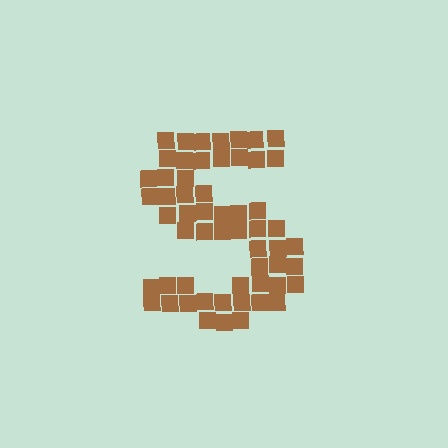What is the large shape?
The large shape is the letter S.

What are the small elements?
The small elements are squares.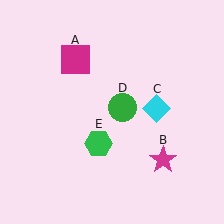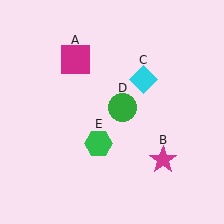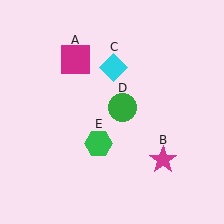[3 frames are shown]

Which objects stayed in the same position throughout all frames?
Magenta square (object A) and magenta star (object B) and green circle (object D) and green hexagon (object E) remained stationary.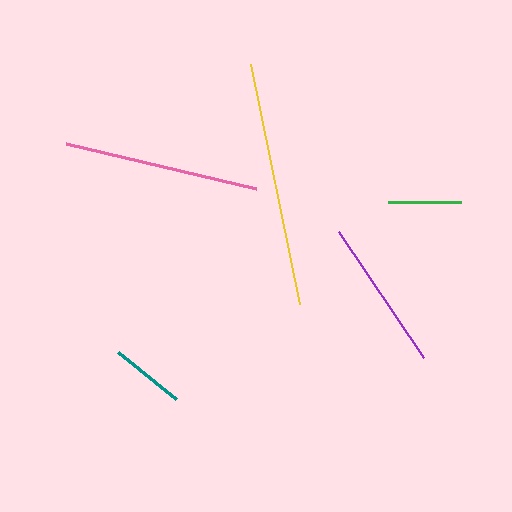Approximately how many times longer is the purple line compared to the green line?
The purple line is approximately 2.1 times the length of the green line.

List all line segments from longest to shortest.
From longest to shortest: yellow, pink, purple, teal, green.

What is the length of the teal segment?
The teal segment is approximately 75 pixels long.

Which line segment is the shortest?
The green line is the shortest at approximately 73 pixels.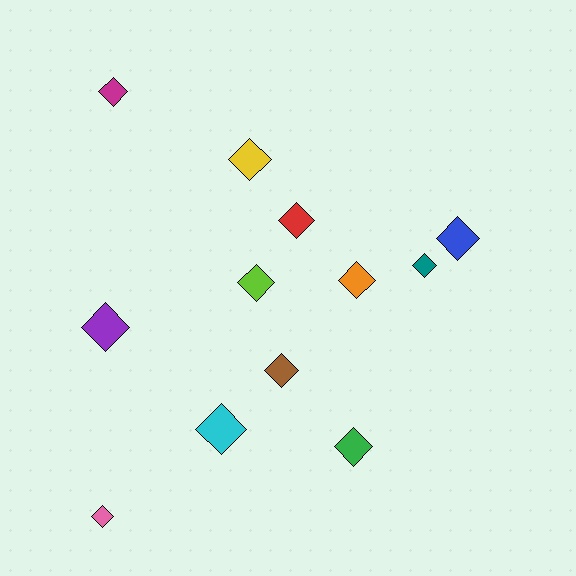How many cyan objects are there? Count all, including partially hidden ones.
There is 1 cyan object.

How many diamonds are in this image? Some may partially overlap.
There are 12 diamonds.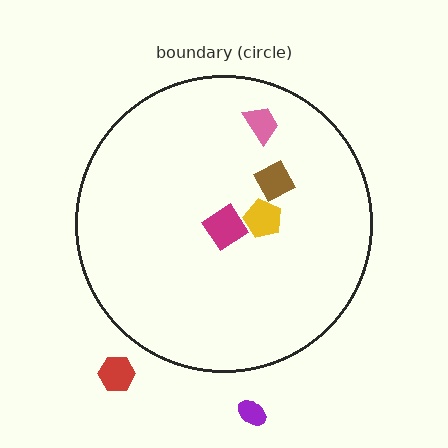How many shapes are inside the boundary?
4 inside, 2 outside.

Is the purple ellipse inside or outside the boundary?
Outside.